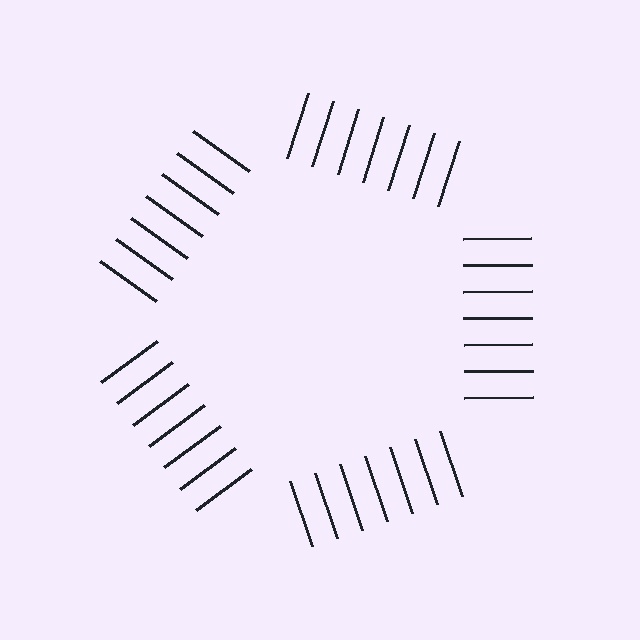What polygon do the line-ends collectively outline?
An illusory pentagon — the line segments terminate on its edges but no continuous stroke is drawn.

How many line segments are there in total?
35 — 7 along each of the 5 edges.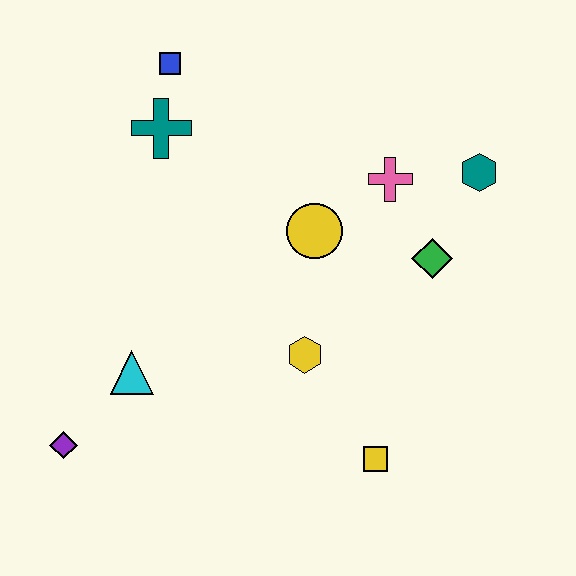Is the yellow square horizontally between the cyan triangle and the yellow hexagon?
No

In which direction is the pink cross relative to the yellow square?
The pink cross is above the yellow square.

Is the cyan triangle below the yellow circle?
Yes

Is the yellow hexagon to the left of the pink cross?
Yes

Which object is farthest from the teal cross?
The yellow square is farthest from the teal cross.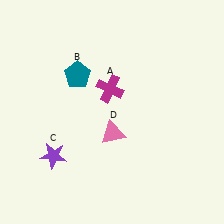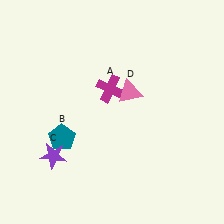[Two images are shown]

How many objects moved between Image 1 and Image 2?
2 objects moved between the two images.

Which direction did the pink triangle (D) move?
The pink triangle (D) moved up.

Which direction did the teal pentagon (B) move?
The teal pentagon (B) moved down.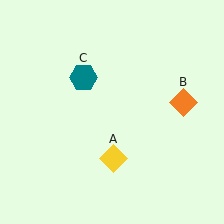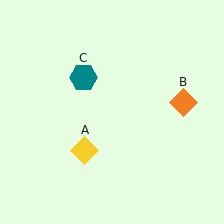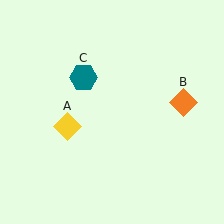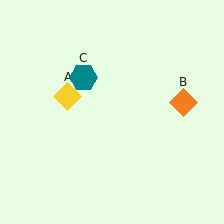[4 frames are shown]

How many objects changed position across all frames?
1 object changed position: yellow diamond (object A).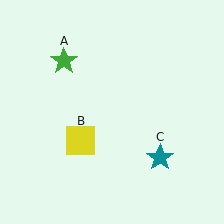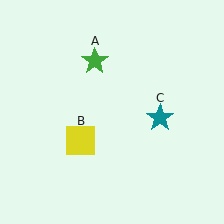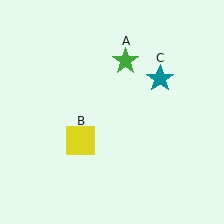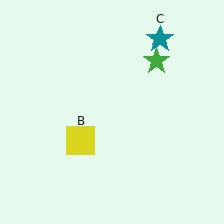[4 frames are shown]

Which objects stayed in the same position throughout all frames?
Yellow square (object B) remained stationary.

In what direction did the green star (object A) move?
The green star (object A) moved right.